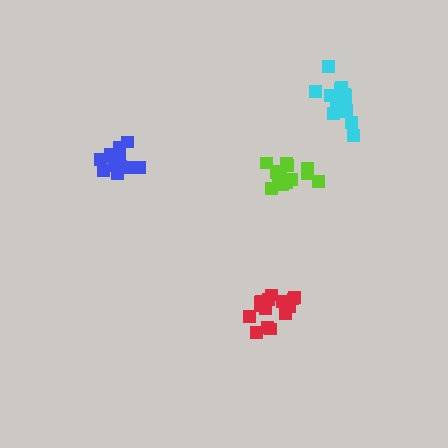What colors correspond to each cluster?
The clusters are colored: cyan, lime, red, blue.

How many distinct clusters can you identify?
There are 4 distinct clusters.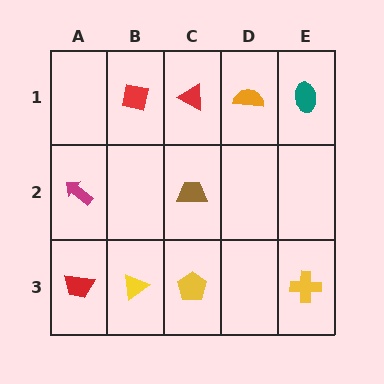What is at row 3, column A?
A red trapezoid.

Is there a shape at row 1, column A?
No, that cell is empty.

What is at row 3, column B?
A yellow triangle.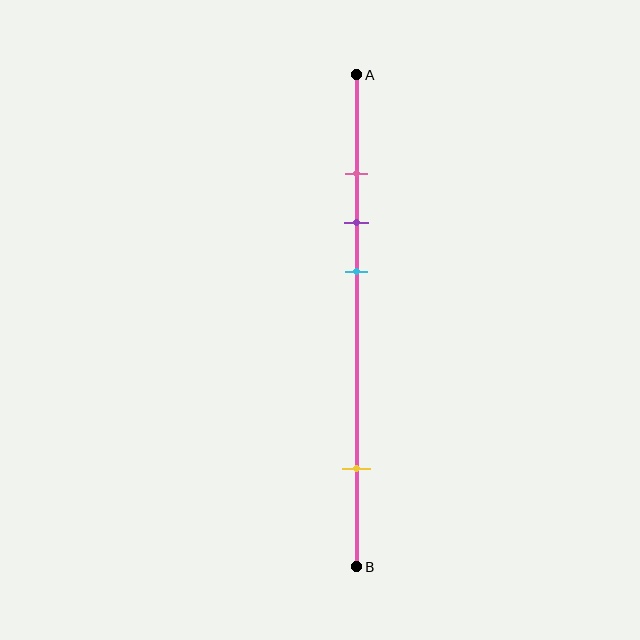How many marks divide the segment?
There are 4 marks dividing the segment.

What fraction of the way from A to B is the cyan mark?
The cyan mark is approximately 40% (0.4) of the way from A to B.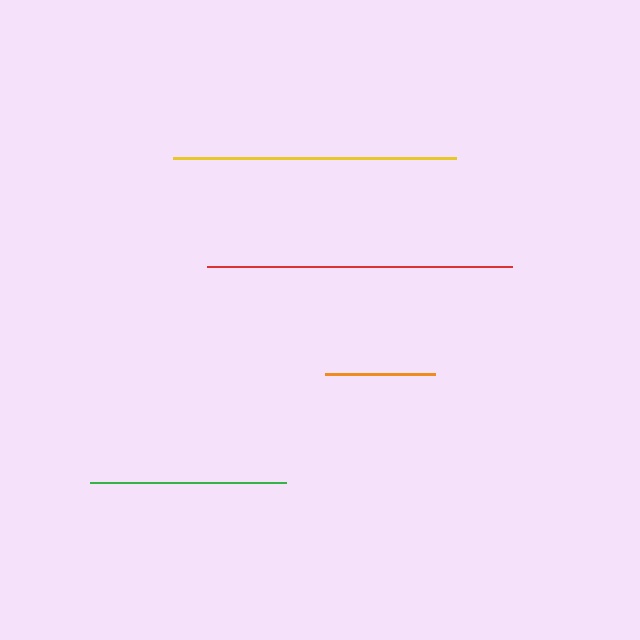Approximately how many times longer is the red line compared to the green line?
The red line is approximately 1.6 times the length of the green line.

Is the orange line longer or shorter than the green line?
The green line is longer than the orange line.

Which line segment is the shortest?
The orange line is the shortest at approximately 109 pixels.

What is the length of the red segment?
The red segment is approximately 304 pixels long.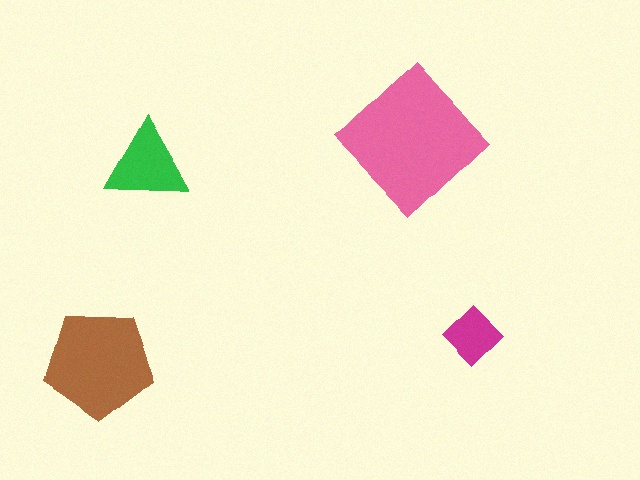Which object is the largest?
The pink diamond.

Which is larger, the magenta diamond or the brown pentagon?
The brown pentagon.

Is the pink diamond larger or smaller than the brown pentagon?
Larger.